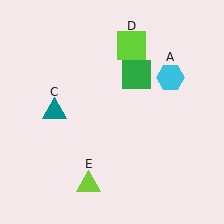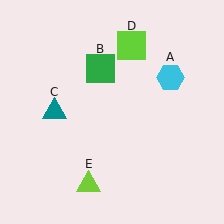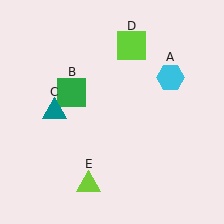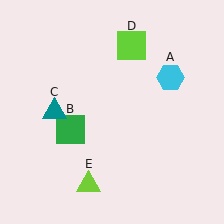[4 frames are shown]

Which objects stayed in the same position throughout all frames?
Cyan hexagon (object A) and teal triangle (object C) and lime square (object D) and lime triangle (object E) remained stationary.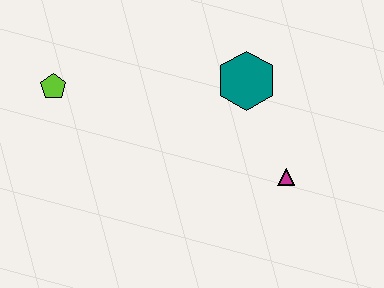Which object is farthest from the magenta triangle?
The lime pentagon is farthest from the magenta triangle.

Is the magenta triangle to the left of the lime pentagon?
No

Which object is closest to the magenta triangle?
The teal hexagon is closest to the magenta triangle.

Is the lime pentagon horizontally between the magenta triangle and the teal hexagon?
No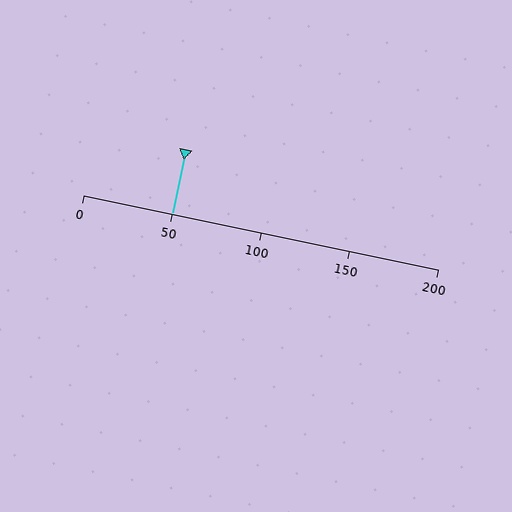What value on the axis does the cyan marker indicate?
The marker indicates approximately 50.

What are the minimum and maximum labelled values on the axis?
The axis runs from 0 to 200.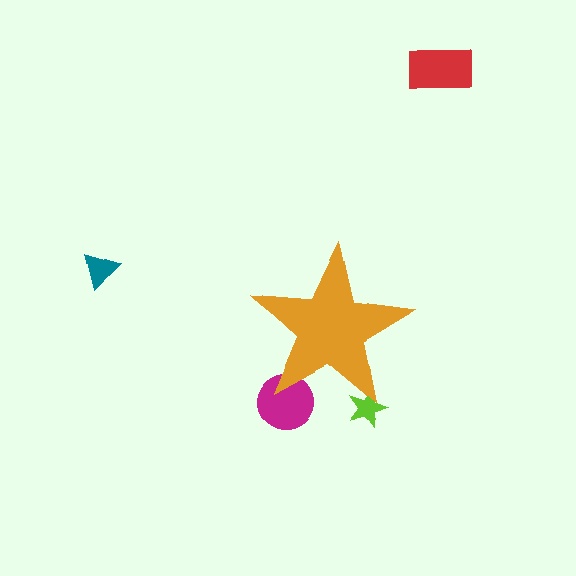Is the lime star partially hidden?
Yes, the lime star is partially hidden behind the orange star.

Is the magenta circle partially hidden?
Yes, the magenta circle is partially hidden behind the orange star.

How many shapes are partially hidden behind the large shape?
2 shapes are partially hidden.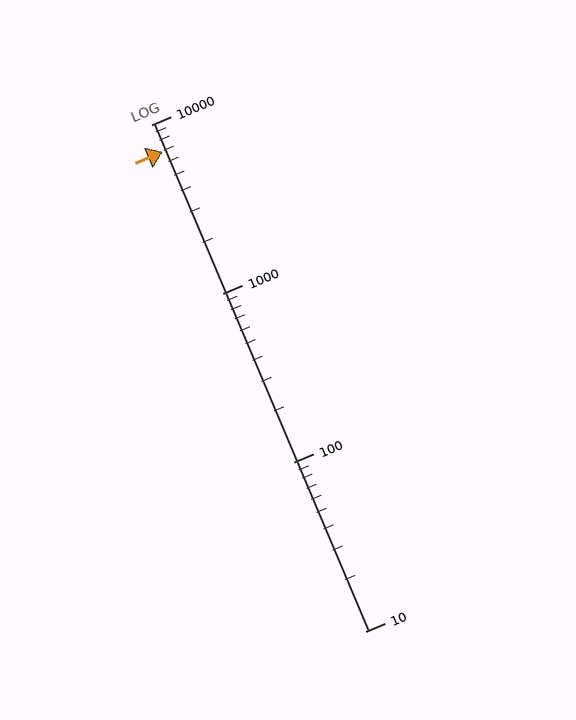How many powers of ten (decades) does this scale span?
The scale spans 3 decades, from 10 to 10000.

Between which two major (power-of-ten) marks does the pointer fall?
The pointer is between 1000 and 10000.